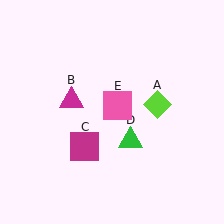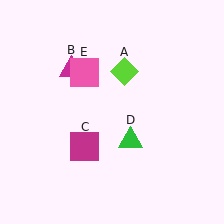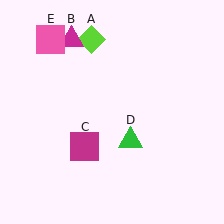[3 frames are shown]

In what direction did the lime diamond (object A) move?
The lime diamond (object A) moved up and to the left.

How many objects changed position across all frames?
3 objects changed position: lime diamond (object A), magenta triangle (object B), pink square (object E).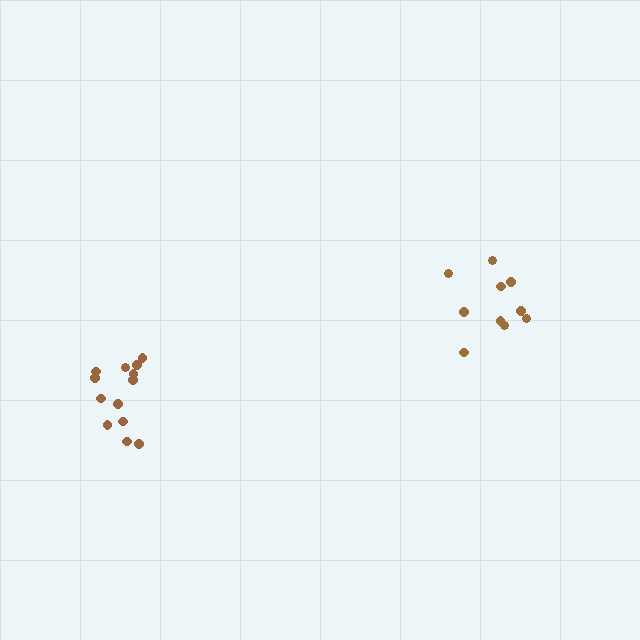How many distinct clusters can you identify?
There are 2 distinct clusters.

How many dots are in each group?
Group 1: 10 dots, Group 2: 13 dots (23 total).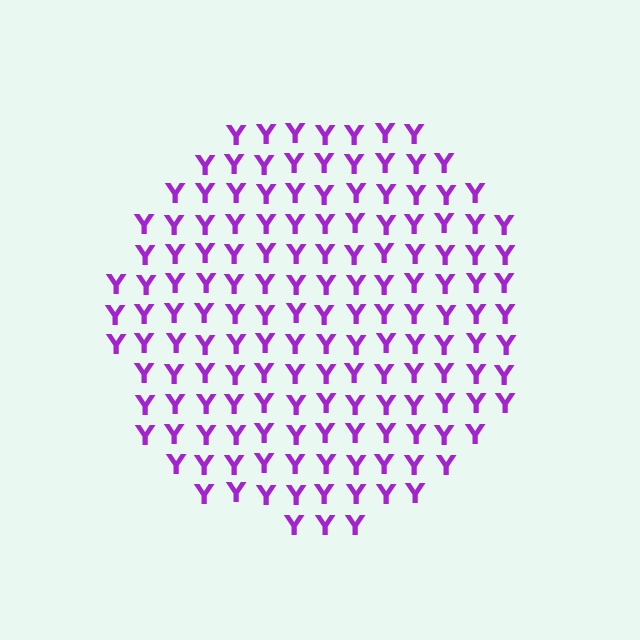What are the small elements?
The small elements are letter Y's.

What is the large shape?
The large shape is a circle.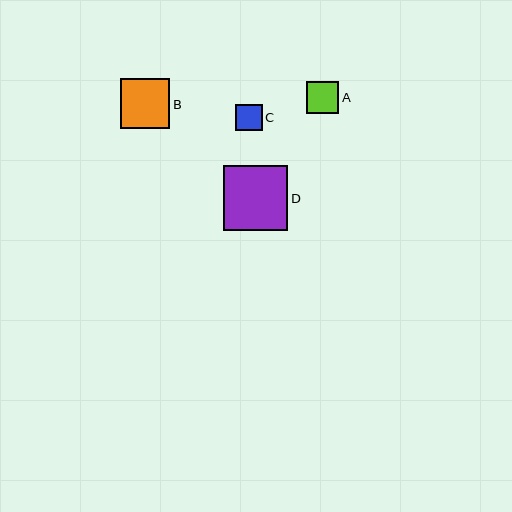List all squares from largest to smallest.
From largest to smallest: D, B, A, C.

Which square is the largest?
Square D is the largest with a size of approximately 65 pixels.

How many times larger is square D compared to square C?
Square D is approximately 2.4 times the size of square C.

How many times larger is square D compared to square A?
Square D is approximately 2.0 times the size of square A.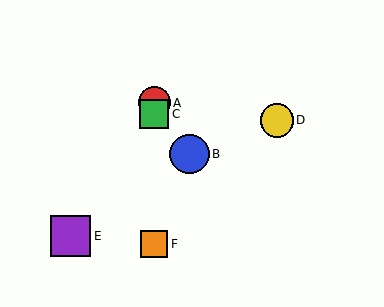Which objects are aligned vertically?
Objects A, C, F are aligned vertically.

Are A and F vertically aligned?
Yes, both are at x≈154.